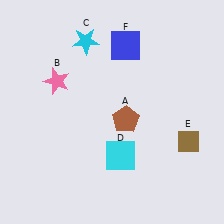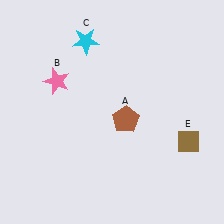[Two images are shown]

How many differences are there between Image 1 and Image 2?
There are 2 differences between the two images.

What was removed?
The cyan square (D), the blue square (F) were removed in Image 2.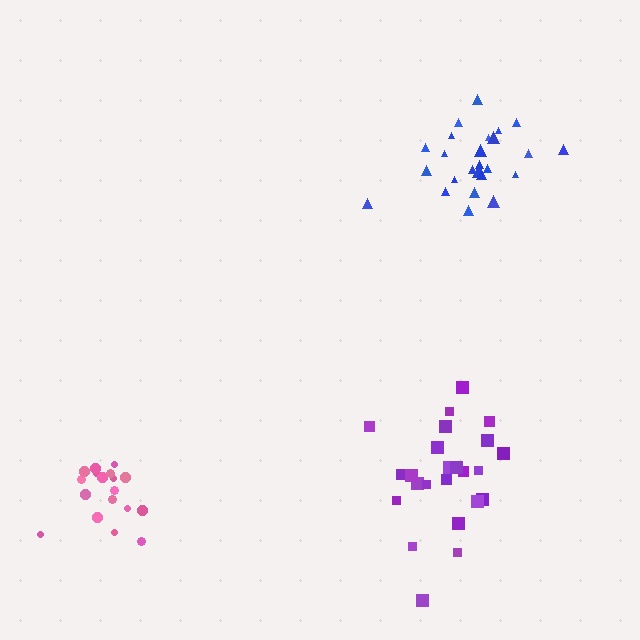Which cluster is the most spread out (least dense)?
Purple.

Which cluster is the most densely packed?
Pink.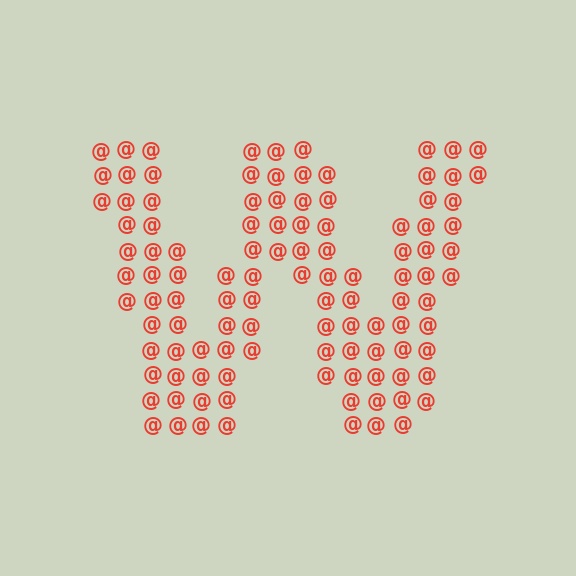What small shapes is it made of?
It is made of small at signs.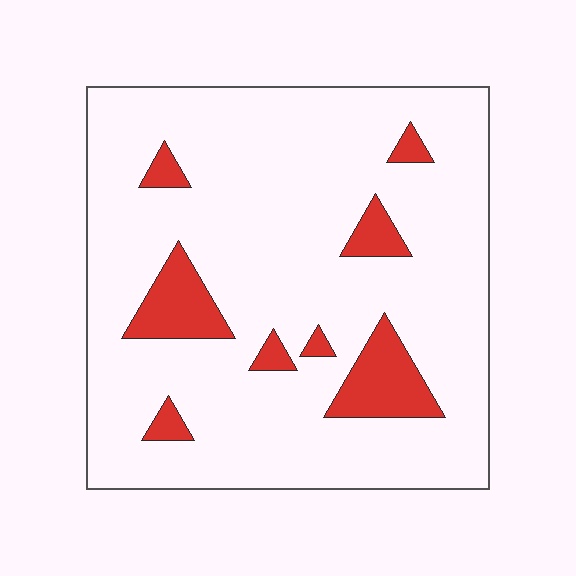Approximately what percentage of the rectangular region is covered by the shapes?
Approximately 10%.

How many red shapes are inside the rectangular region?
8.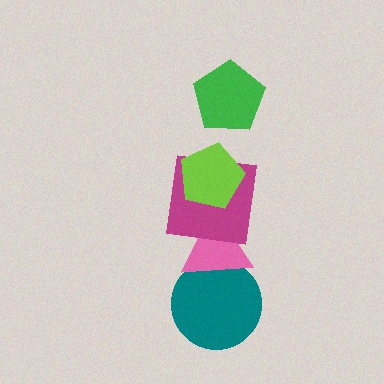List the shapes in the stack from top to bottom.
From top to bottom: the green pentagon, the lime pentagon, the magenta square, the pink triangle, the teal circle.